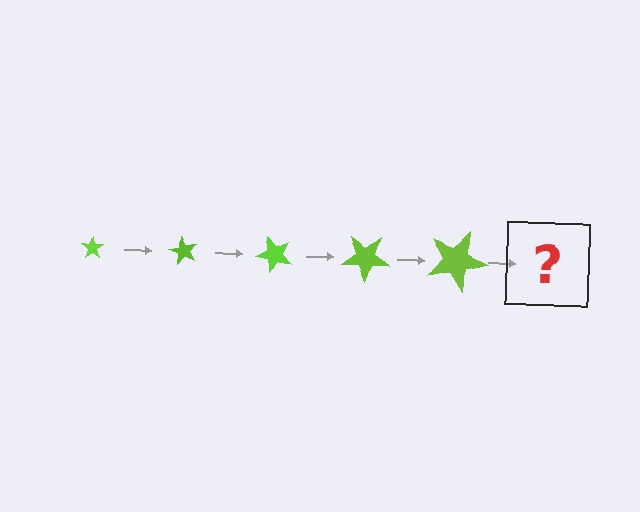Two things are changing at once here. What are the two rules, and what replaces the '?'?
The two rules are that the star grows larger each step and it rotates 60 degrees each step. The '?' should be a star, larger than the previous one and rotated 300 degrees from the start.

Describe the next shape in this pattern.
It should be a star, larger than the previous one and rotated 300 degrees from the start.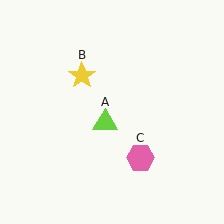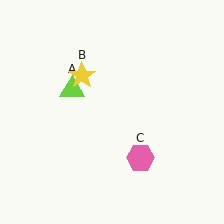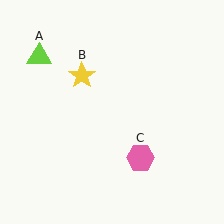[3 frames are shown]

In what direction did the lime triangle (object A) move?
The lime triangle (object A) moved up and to the left.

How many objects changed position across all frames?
1 object changed position: lime triangle (object A).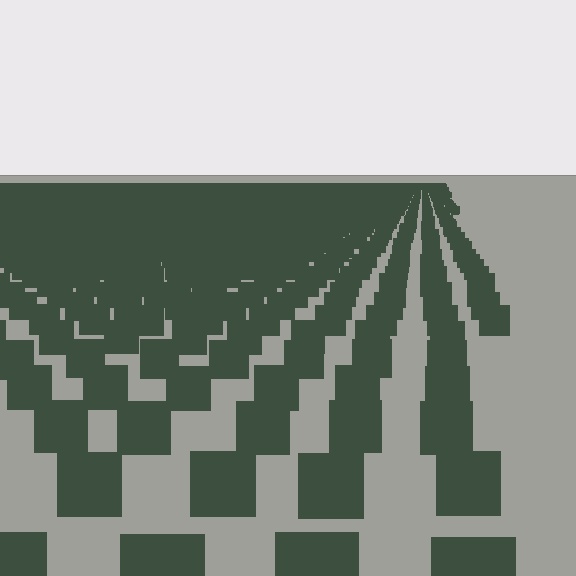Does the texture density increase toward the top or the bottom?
Density increases toward the top.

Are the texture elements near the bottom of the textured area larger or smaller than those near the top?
Larger. Near the bottom, elements are closer to the viewer and appear at a bigger on-screen size.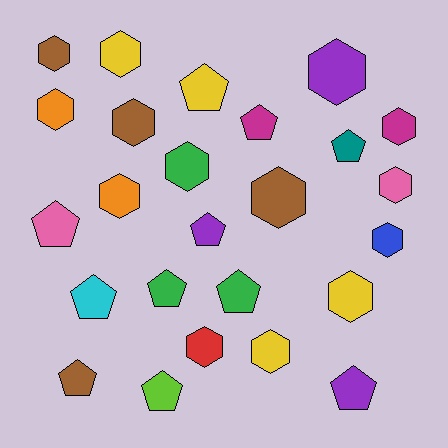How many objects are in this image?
There are 25 objects.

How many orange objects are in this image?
There are 2 orange objects.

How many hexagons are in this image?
There are 14 hexagons.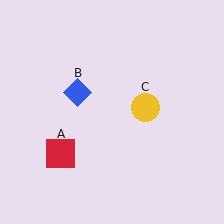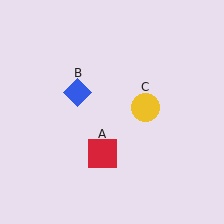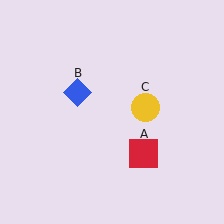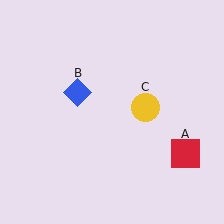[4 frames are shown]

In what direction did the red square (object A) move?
The red square (object A) moved right.